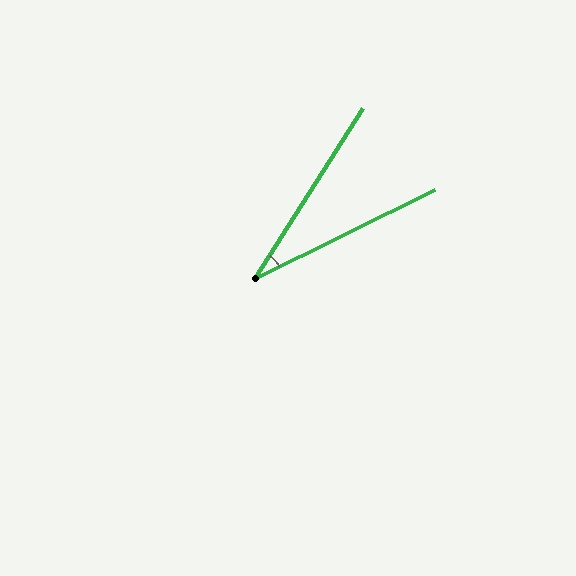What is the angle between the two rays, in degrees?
Approximately 31 degrees.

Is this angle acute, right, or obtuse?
It is acute.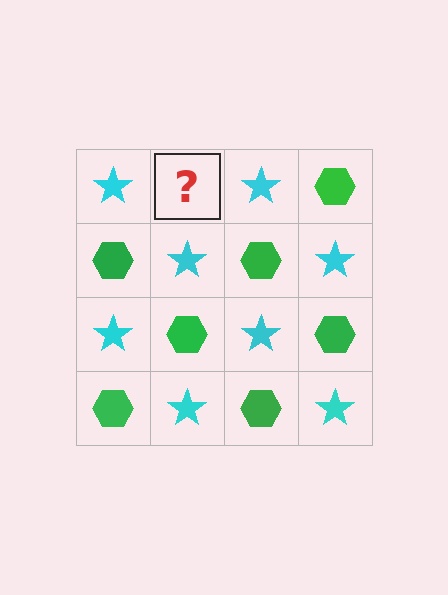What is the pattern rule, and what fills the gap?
The rule is that it alternates cyan star and green hexagon in a checkerboard pattern. The gap should be filled with a green hexagon.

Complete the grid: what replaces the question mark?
The question mark should be replaced with a green hexagon.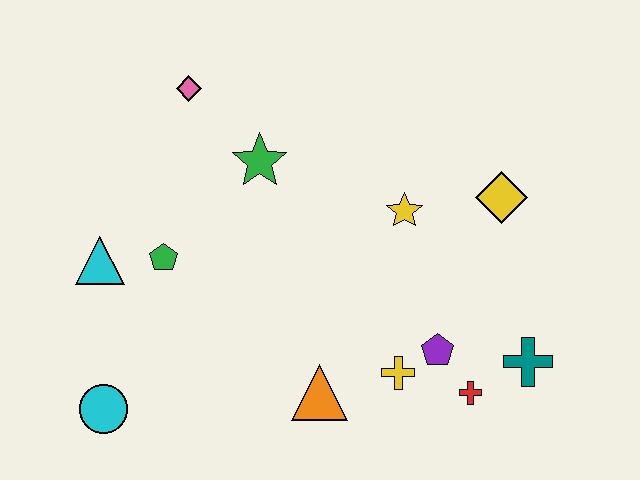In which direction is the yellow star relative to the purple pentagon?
The yellow star is above the purple pentagon.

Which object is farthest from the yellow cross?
The pink diamond is farthest from the yellow cross.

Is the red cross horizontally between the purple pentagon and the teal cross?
Yes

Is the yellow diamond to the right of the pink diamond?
Yes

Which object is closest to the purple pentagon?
The yellow cross is closest to the purple pentagon.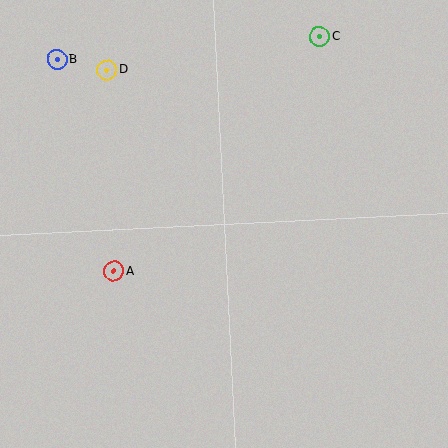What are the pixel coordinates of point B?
Point B is at (57, 60).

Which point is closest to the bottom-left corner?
Point A is closest to the bottom-left corner.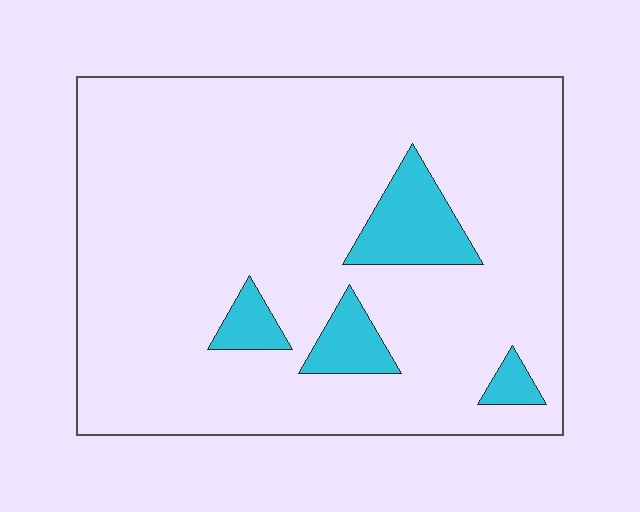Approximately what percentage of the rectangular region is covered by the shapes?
Approximately 10%.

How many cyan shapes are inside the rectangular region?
4.